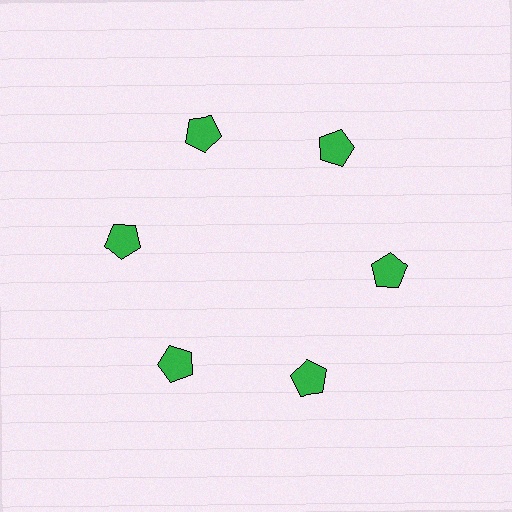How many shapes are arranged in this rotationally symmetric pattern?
There are 6 shapes, arranged in 6 groups of 1.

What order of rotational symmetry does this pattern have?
This pattern has 6-fold rotational symmetry.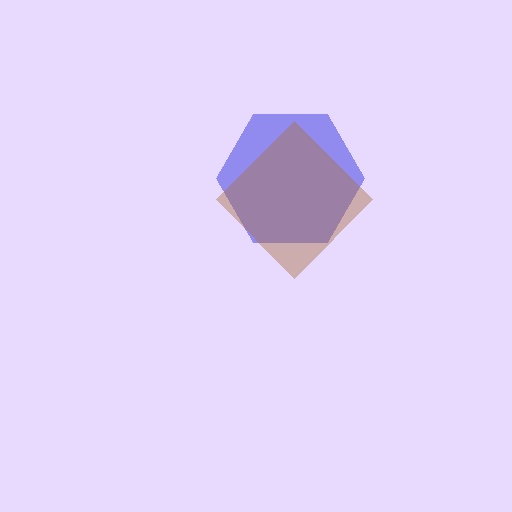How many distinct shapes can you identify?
There are 2 distinct shapes: a blue hexagon, a brown diamond.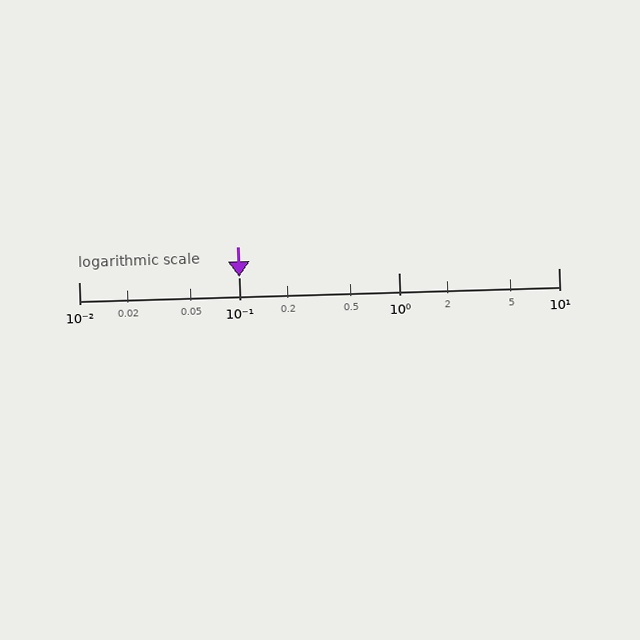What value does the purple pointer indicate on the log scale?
The pointer indicates approximately 0.1.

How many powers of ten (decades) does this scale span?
The scale spans 3 decades, from 0.01 to 10.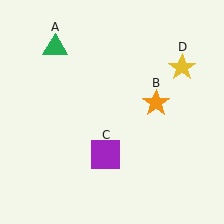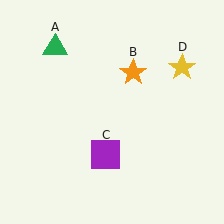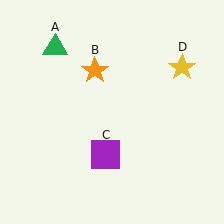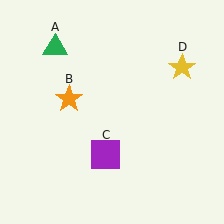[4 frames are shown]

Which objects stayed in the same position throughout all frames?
Green triangle (object A) and purple square (object C) and yellow star (object D) remained stationary.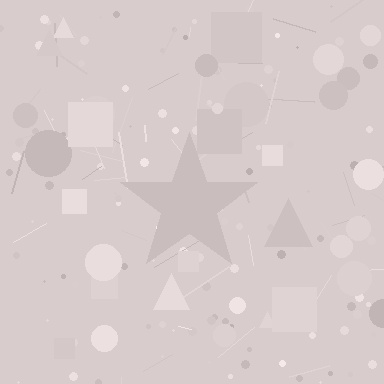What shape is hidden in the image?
A star is hidden in the image.